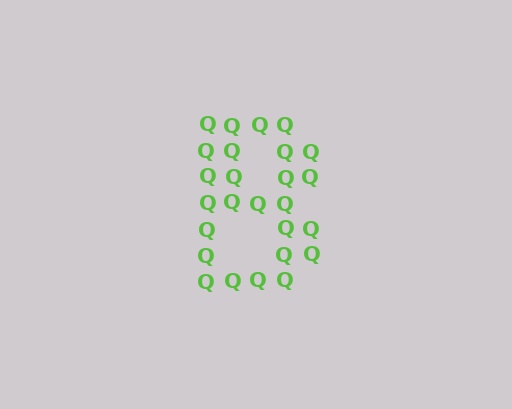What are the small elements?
The small elements are letter Q's.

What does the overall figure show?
The overall figure shows the digit 8.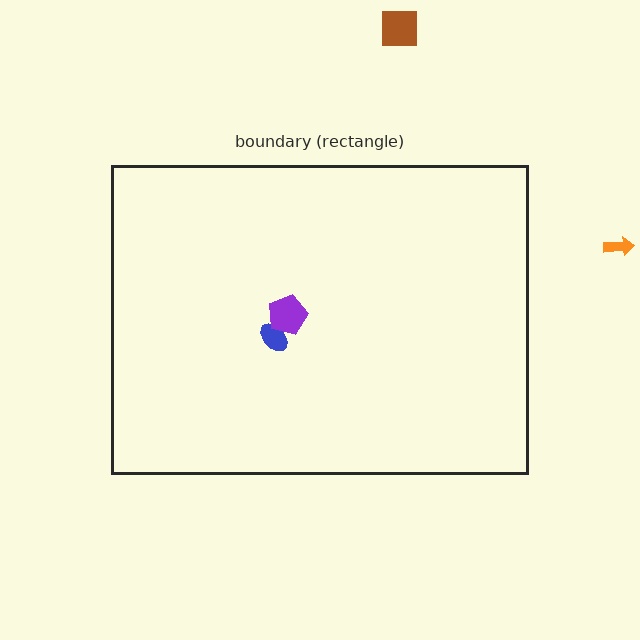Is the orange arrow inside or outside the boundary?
Outside.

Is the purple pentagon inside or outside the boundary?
Inside.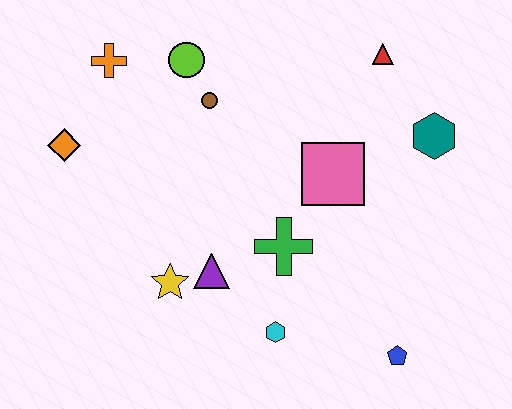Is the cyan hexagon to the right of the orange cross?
Yes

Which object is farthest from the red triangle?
The orange diamond is farthest from the red triangle.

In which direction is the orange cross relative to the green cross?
The orange cross is above the green cross.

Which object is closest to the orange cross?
The lime circle is closest to the orange cross.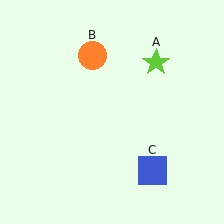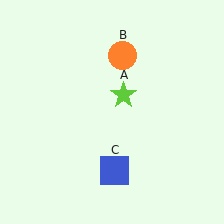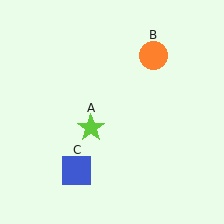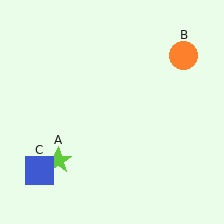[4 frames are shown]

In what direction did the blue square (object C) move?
The blue square (object C) moved left.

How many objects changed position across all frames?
3 objects changed position: lime star (object A), orange circle (object B), blue square (object C).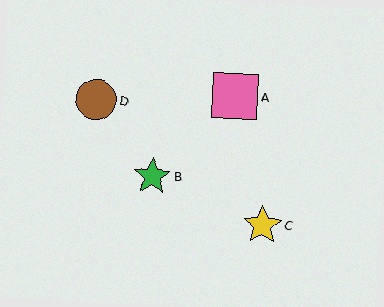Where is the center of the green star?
The center of the green star is at (152, 176).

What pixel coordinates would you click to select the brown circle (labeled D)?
Click at (96, 100) to select the brown circle D.